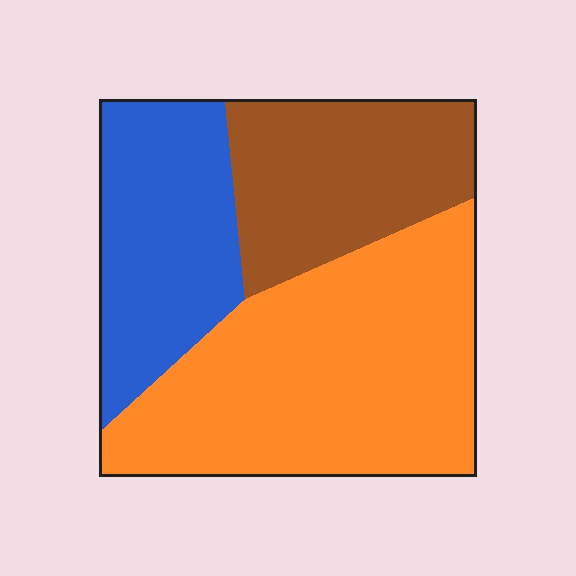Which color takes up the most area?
Orange, at roughly 50%.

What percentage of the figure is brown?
Brown covers around 25% of the figure.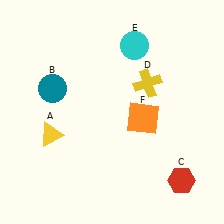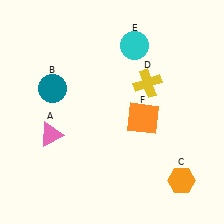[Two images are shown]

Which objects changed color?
A changed from yellow to pink. C changed from red to orange.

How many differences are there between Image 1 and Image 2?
There are 2 differences between the two images.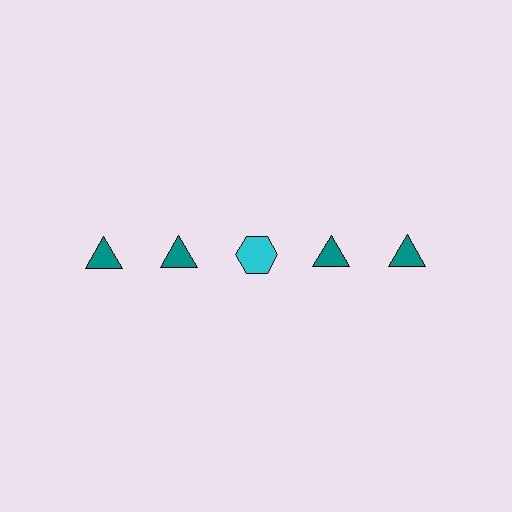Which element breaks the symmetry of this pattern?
The cyan hexagon in the top row, center column breaks the symmetry. All other shapes are teal triangles.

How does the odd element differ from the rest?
It differs in both color (cyan instead of teal) and shape (hexagon instead of triangle).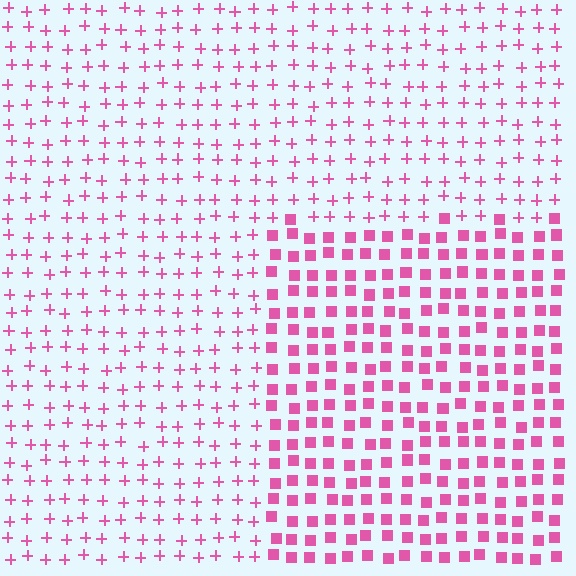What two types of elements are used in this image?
The image uses squares inside the rectangle region and plus signs outside it.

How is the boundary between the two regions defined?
The boundary is defined by a change in element shape: squares inside vs. plus signs outside. All elements share the same color and spacing.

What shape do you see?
I see a rectangle.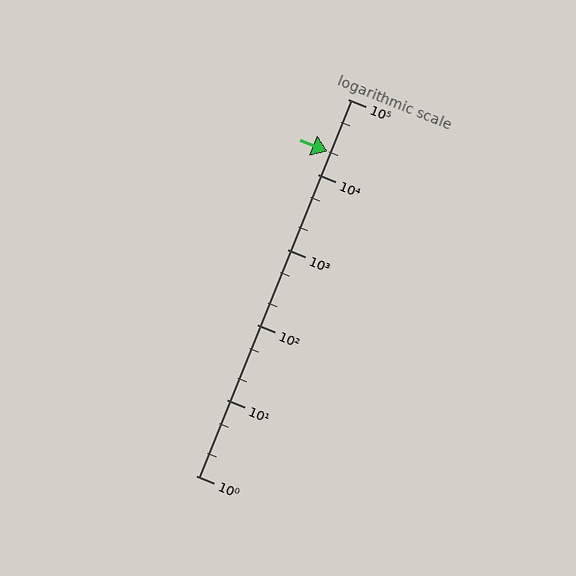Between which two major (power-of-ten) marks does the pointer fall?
The pointer is between 10000 and 100000.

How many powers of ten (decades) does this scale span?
The scale spans 5 decades, from 1 to 100000.